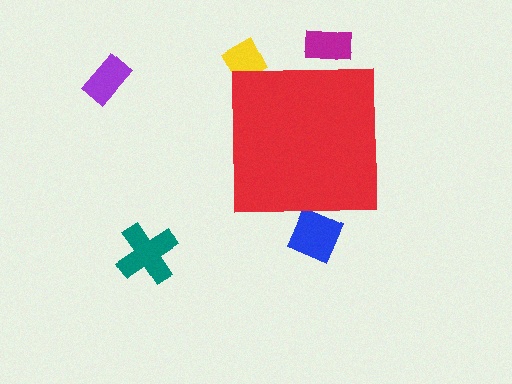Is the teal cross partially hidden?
No, the teal cross is fully visible.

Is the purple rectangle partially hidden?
No, the purple rectangle is fully visible.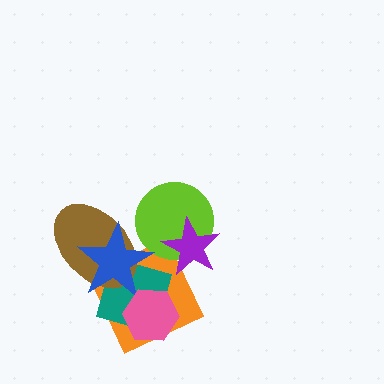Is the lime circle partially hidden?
Yes, it is partially covered by another shape.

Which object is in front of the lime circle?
The purple star is in front of the lime circle.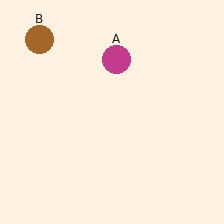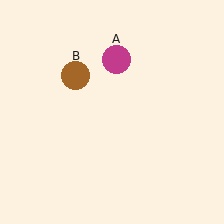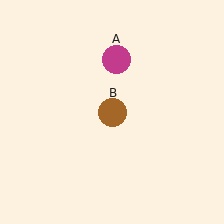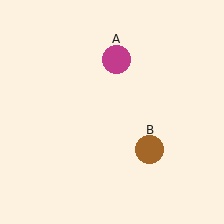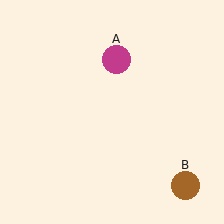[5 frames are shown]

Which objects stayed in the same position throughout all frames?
Magenta circle (object A) remained stationary.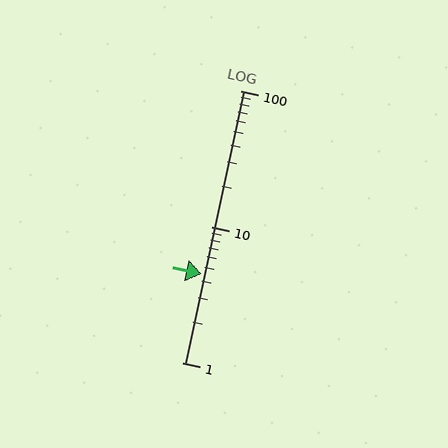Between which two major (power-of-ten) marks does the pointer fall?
The pointer is between 1 and 10.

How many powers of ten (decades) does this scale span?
The scale spans 2 decades, from 1 to 100.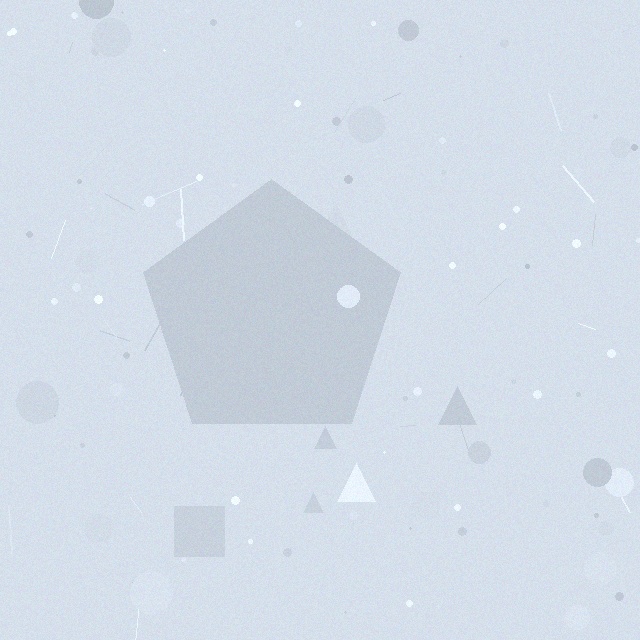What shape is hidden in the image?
A pentagon is hidden in the image.